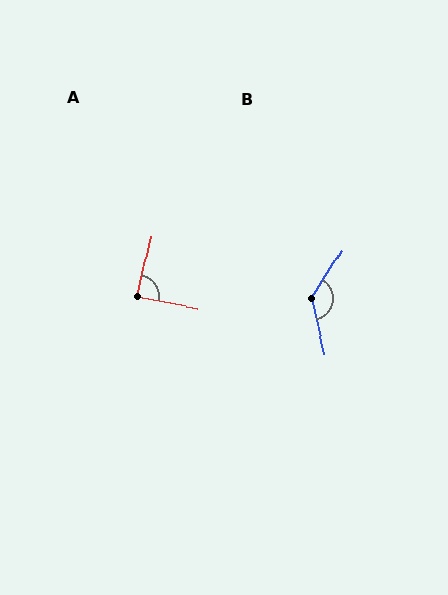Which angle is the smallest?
A, at approximately 88 degrees.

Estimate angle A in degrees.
Approximately 88 degrees.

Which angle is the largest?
B, at approximately 135 degrees.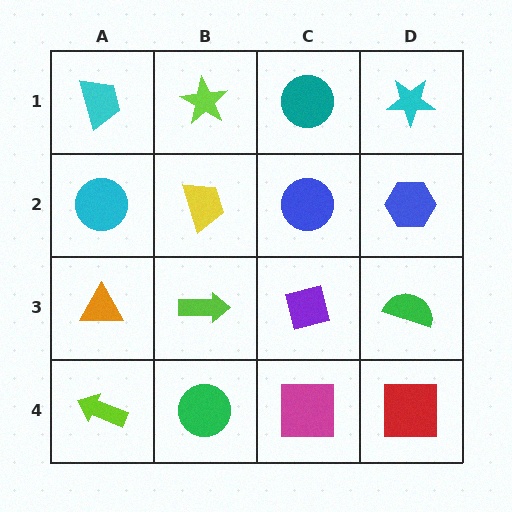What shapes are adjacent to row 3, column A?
A cyan circle (row 2, column A), a lime arrow (row 4, column A), a lime arrow (row 3, column B).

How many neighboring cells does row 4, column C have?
3.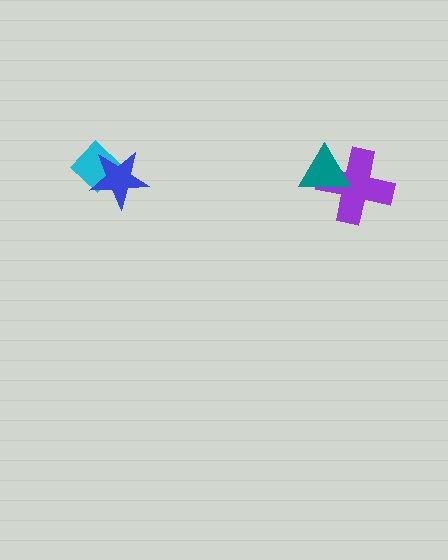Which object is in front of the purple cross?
The teal triangle is in front of the purple cross.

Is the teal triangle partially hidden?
No, no other shape covers it.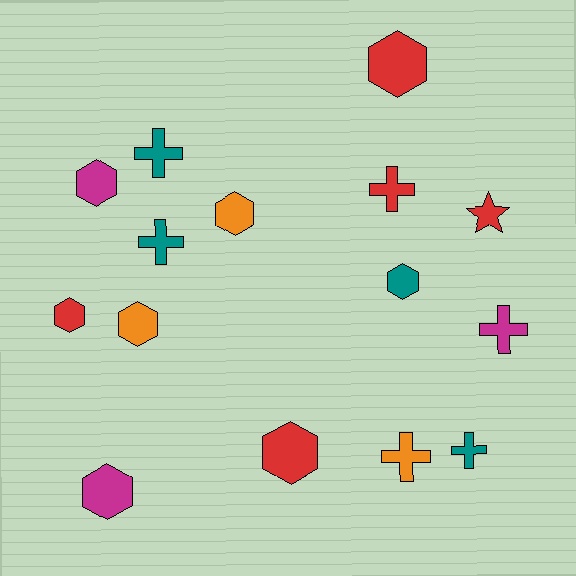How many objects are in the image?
There are 15 objects.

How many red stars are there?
There is 1 red star.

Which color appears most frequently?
Red, with 5 objects.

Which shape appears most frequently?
Hexagon, with 8 objects.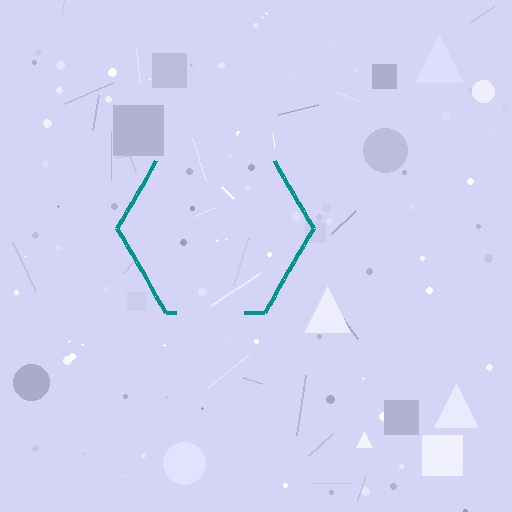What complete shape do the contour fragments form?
The contour fragments form a hexagon.